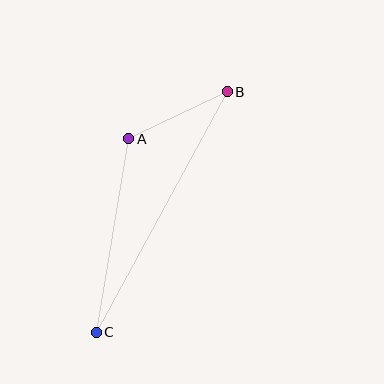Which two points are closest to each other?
Points A and B are closest to each other.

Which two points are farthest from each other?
Points B and C are farthest from each other.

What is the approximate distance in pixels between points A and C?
The distance between A and C is approximately 196 pixels.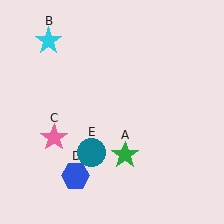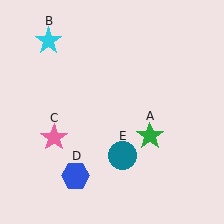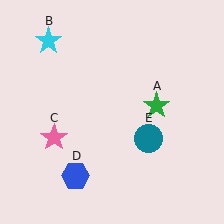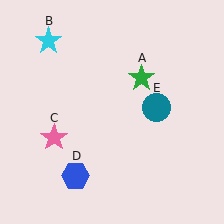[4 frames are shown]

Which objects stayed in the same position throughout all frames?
Cyan star (object B) and pink star (object C) and blue hexagon (object D) remained stationary.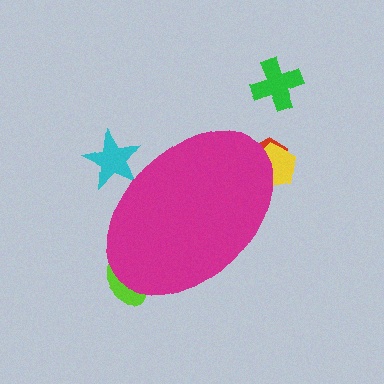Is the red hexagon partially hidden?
Yes, the red hexagon is partially hidden behind the magenta ellipse.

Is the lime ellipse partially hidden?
Yes, the lime ellipse is partially hidden behind the magenta ellipse.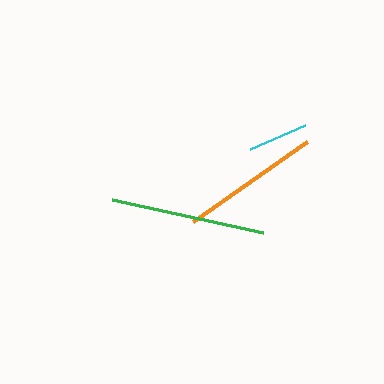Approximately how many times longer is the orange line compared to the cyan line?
The orange line is approximately 2.3 times the length of the cyan line.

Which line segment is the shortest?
The cyan line is the shortest at approximately 60 pixels.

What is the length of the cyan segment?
The cyan segment is approximately 60 pixels long.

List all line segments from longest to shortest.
From longest to shortest: green, orange, cyan.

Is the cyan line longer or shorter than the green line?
The green line is longer than the cyan line.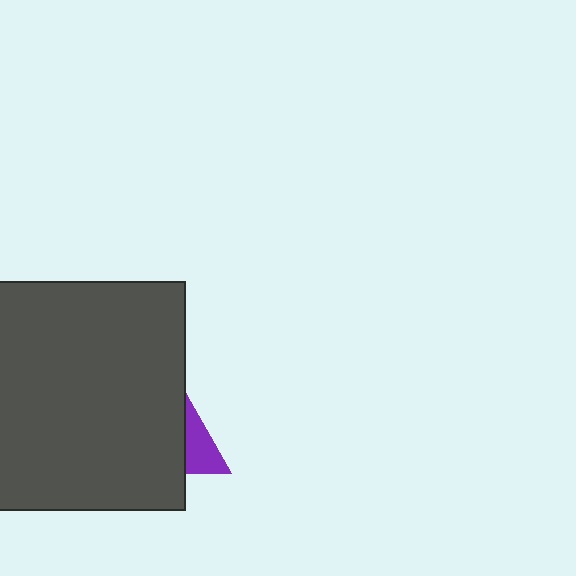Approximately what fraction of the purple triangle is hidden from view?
Roughly 69% of the purple triangle is hidden behind the dark gray square.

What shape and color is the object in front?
The object in front is a dark gray square.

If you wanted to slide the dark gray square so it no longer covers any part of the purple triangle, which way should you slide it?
Slide it left — that is the most direct way to separate the two shapes.